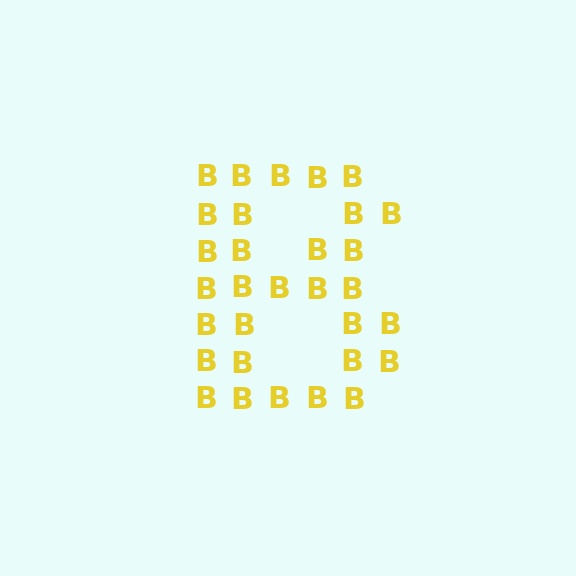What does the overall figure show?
The overall figure shows the letter B.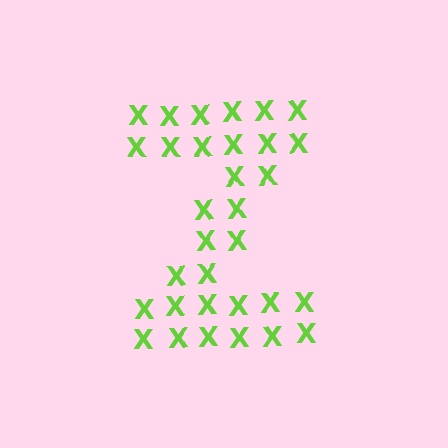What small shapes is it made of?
It is made of small letter X's.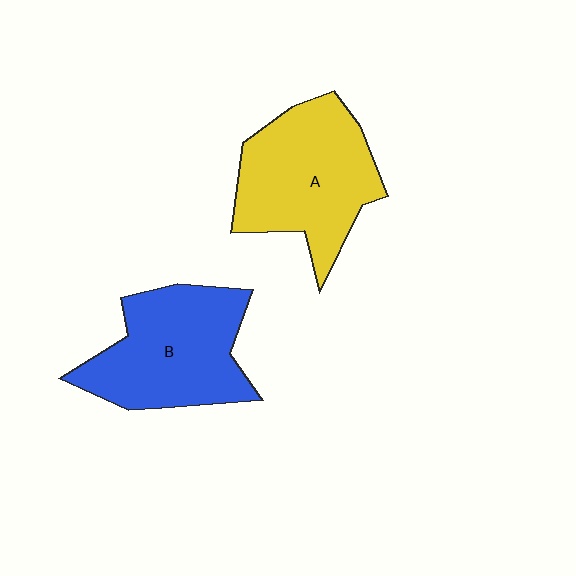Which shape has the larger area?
Shape A (yellow).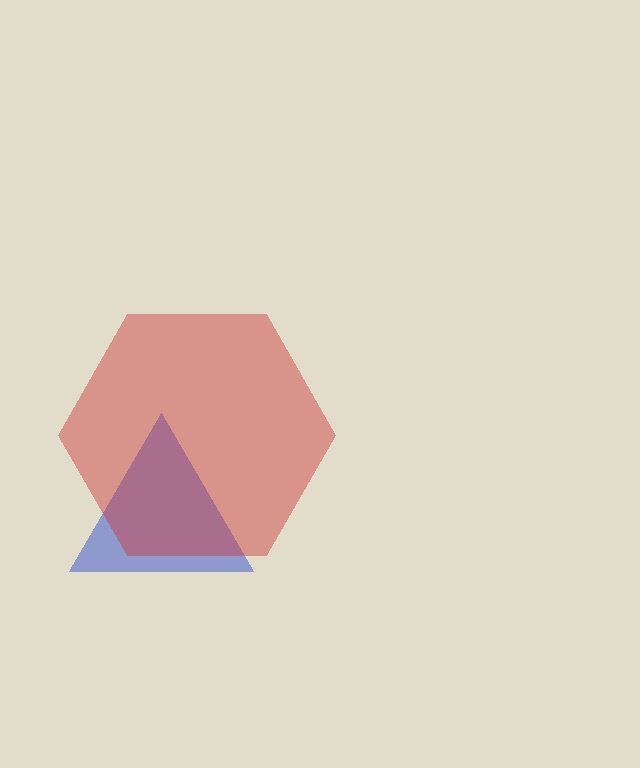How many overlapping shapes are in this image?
There are 2 overlapping shapes in the image.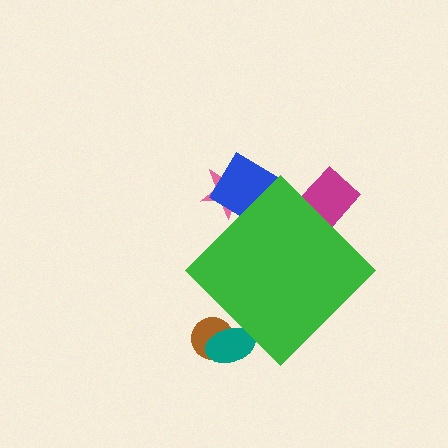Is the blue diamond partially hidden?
Yes, the blue diamond is partially hidden behind the green diamond.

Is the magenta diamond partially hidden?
Yes, the magenta diamond is partially hidden behind the green diamond.